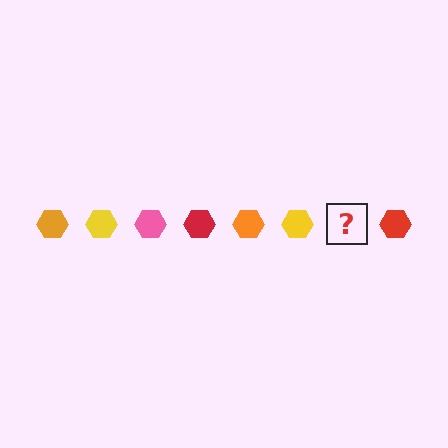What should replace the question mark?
The question mark should be replaced with a pink hexagon.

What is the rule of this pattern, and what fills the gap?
The rule is that the pattern cycles through orange, yellow, pink, red hexagons. The gap should be filled with a pink hexagon.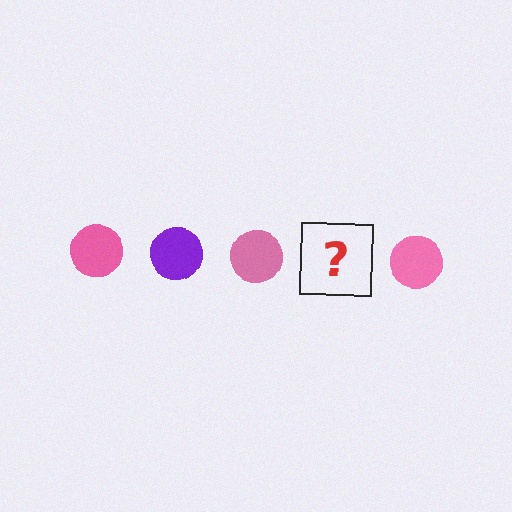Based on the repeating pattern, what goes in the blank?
The blank should be a purple circle.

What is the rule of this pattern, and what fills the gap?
The rule is that the pattern cycles through pink, purple circles. The gap should be filled with a purple circle.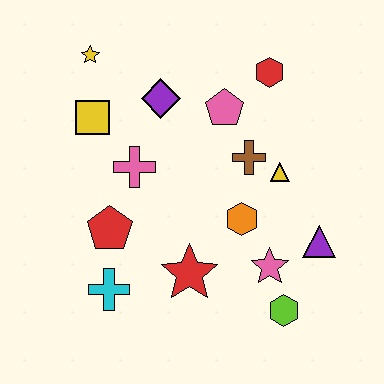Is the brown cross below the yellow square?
Yes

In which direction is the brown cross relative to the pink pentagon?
The brown cross is below the pink pentagon.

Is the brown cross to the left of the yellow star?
No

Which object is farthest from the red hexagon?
The cyan cross is farthest from the red hexagon.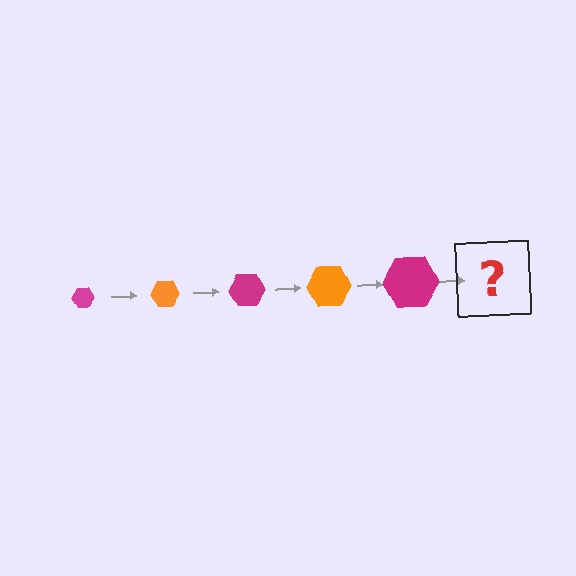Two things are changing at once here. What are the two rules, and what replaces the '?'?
The two rules are that the hexagon grows larger each step and the color cycles through magenta and orange. The '?' should be an orange hexagon, larger than the previous one.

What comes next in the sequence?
The next element should be an orange hexagon, larger than the previous one.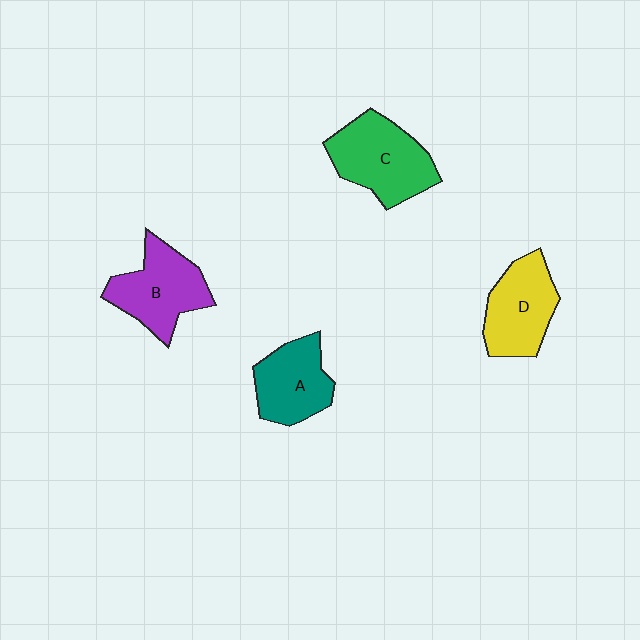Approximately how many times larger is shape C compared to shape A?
Approximately 1.3 times.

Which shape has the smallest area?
Shape A (teal).